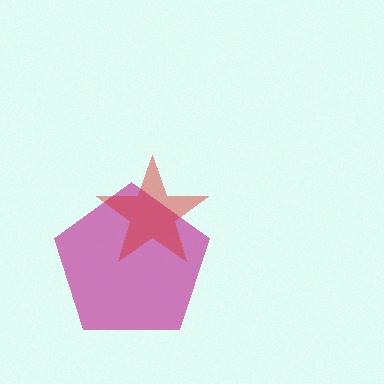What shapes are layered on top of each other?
The layered shapes are: a magenta pentagon, a red star.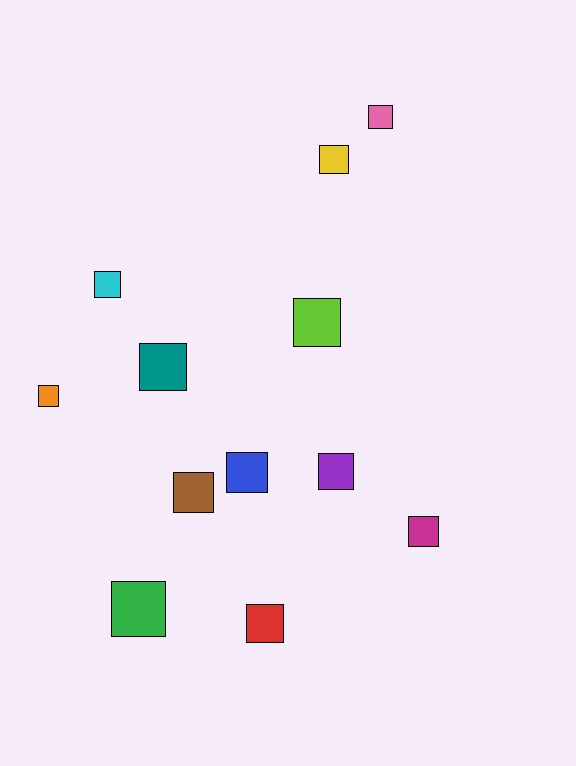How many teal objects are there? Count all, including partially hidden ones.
There is 1 teal object.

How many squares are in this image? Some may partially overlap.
There are 12 squares.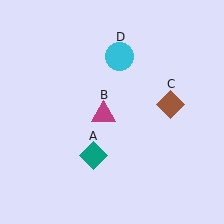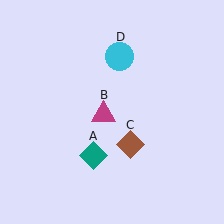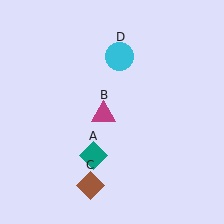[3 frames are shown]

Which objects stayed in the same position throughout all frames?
Teal diamond (object A) and magenta triangle (object B) and cyan circle (object D) remained stationary.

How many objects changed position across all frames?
1 object changed position: brown diamond (object C).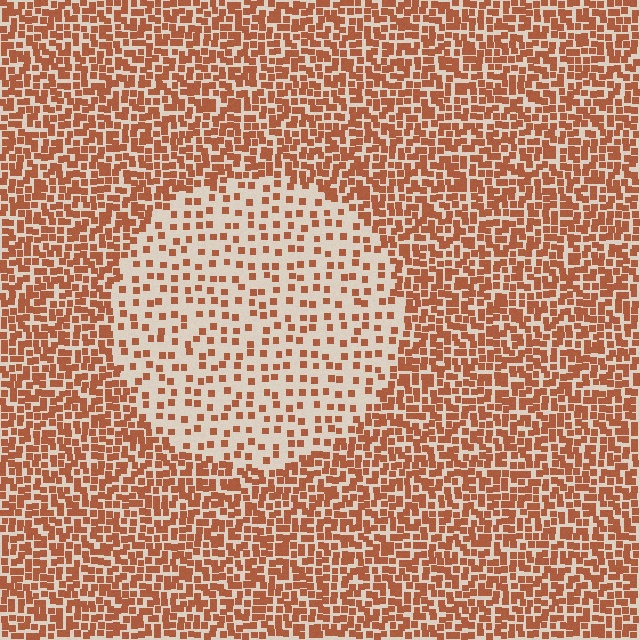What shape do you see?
I see a circle.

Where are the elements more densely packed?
The elements are more densely packed outside the circle boundary.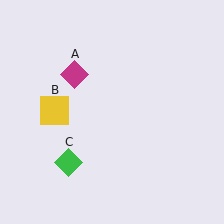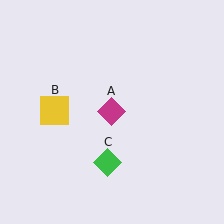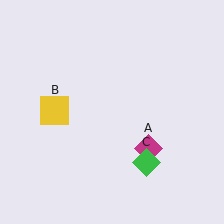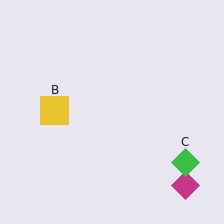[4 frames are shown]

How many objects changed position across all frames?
2 objects changed position: magenta diamond (object A), green diamond (object C).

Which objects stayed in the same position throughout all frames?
Yellow square (object B) remained stationary.